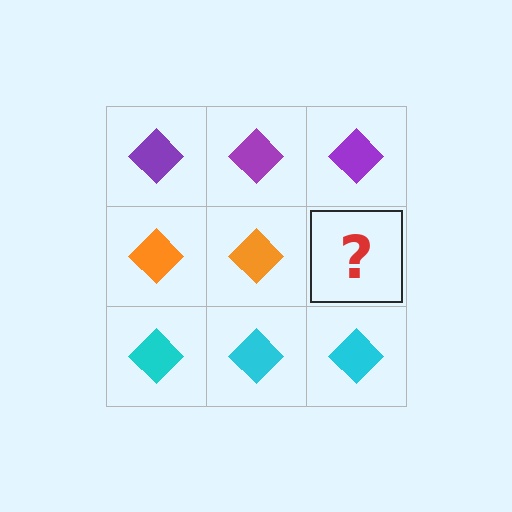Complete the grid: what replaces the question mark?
The question mark should be replaced with an orange diamond.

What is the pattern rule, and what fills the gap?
The rule is that each row has a consistent color. The gap should be filled with an orange diamond.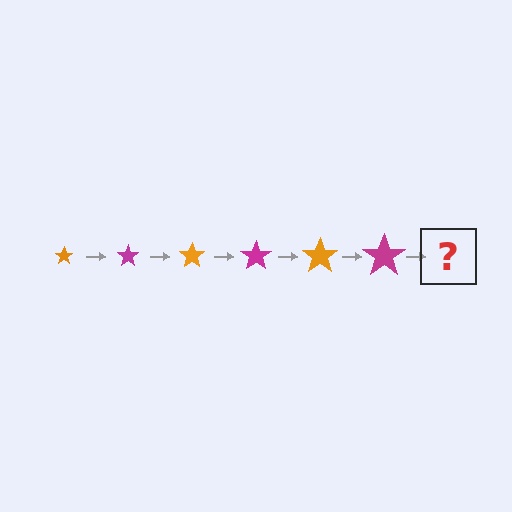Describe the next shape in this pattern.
It should be an orange star, larger than the previous one.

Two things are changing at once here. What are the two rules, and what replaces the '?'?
The two rules are that the star grows larger each step and the color cycles through orange and magenta. The '?' should be an orange star, larger than the previous one.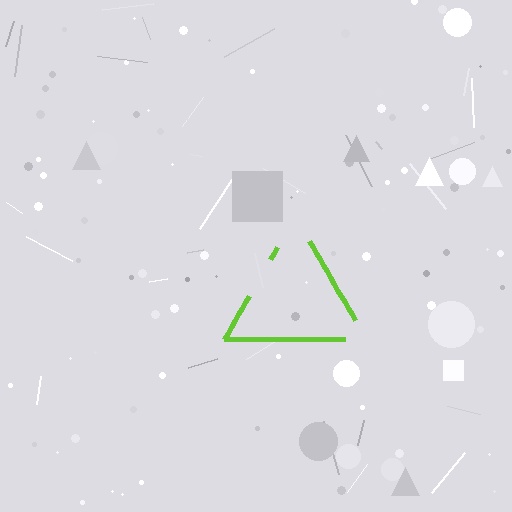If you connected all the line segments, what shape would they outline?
They would outline a triangle.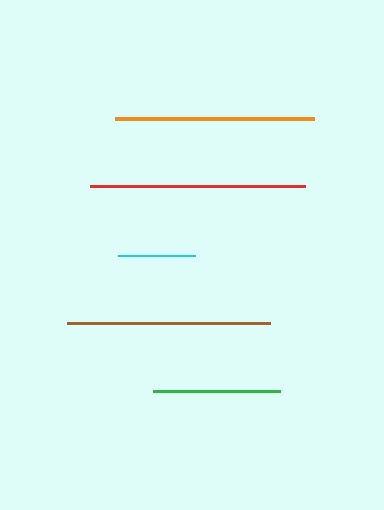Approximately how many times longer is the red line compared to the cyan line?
The red line is approximately 2.8 times the length of the cyan line.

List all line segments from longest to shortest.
From longest to shortest: red, brown, orange, green, cyan.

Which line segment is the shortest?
The cyan line is the shortest at approximately 77 pixels.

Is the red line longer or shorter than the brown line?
The red line is longer than the brown line.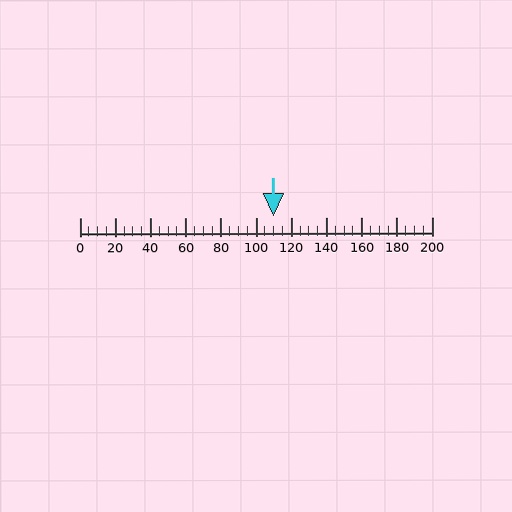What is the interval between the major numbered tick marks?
The major tick marks are spaced 20 units apart.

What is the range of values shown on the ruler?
The ruler shows values from 0 to 200.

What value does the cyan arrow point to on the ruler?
The cyan arrow points to approximately 110.